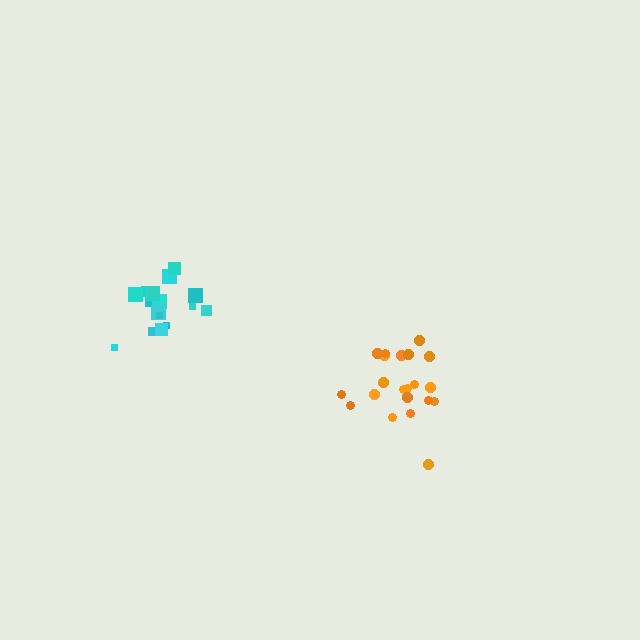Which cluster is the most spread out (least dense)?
Orange.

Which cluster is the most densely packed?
Cyan.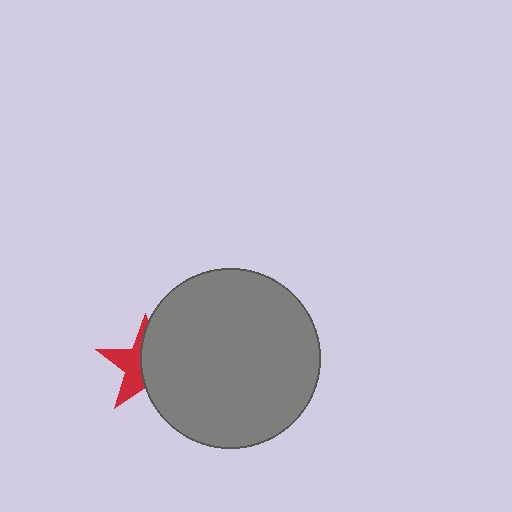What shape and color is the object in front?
The object in front is a gray circle.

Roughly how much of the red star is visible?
A small part of it is visible (roughly 44%).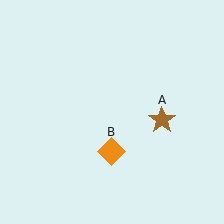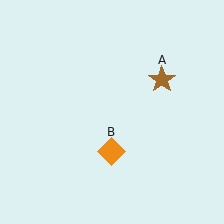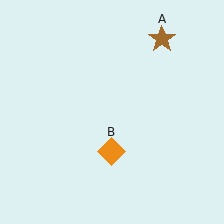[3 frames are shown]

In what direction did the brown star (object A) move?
The brown star (object A) moved up.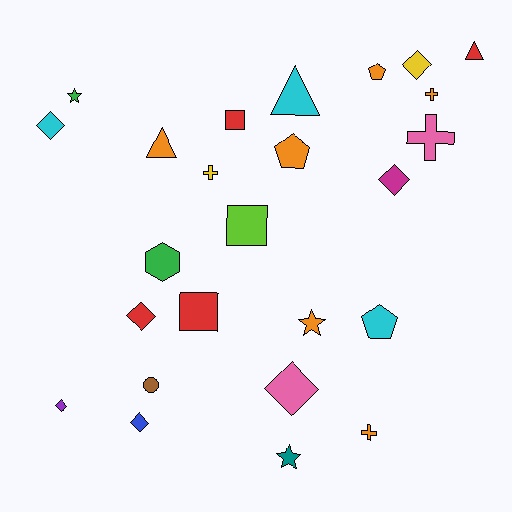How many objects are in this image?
There are 25 objects.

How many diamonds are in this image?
There are 7 diamonds.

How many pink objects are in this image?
There are 2 pink objects.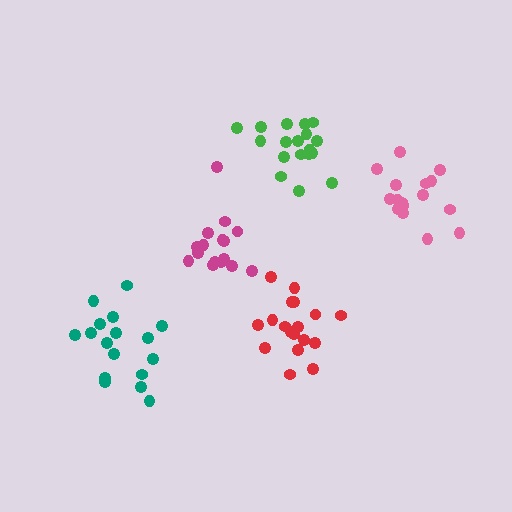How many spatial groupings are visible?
There are 5 spatial groupings.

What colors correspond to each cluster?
The clusters are colored: green, teal, magenta, pink, red.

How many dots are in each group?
Group 1: 18 dots, Group 2: 17 dots, Group 3: 16 dots, Group 4: 17 dots, Group 5: 18 dots (86 total).